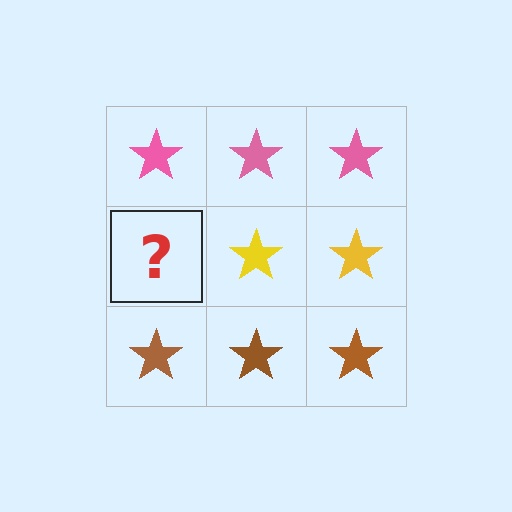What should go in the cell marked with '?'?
The missing cell should contain a yellow star.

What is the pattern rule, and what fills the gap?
The rule is that each row has a consistent color. The gap should be filled with a yellow star.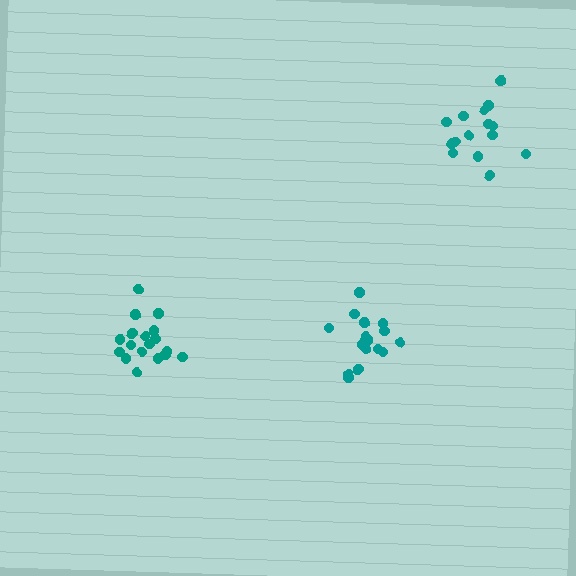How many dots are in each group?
Group 1: 18 dots, Group 2: 15 dots, Group 3: 16 dots (49 total).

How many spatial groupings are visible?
There are 3 spatial groupings.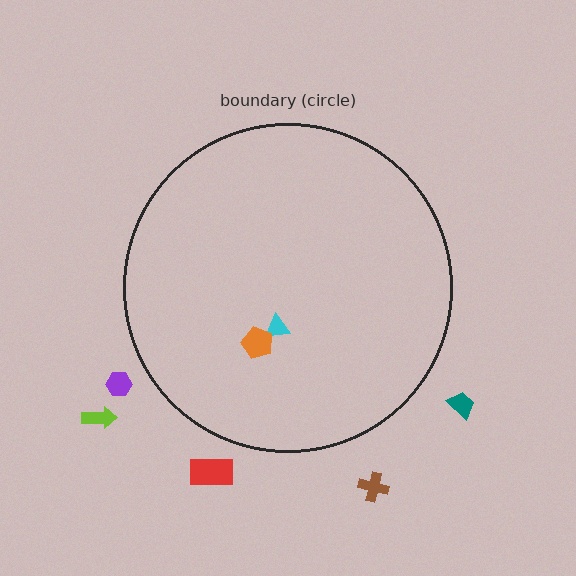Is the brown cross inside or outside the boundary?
Outside.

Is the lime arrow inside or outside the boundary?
Outside.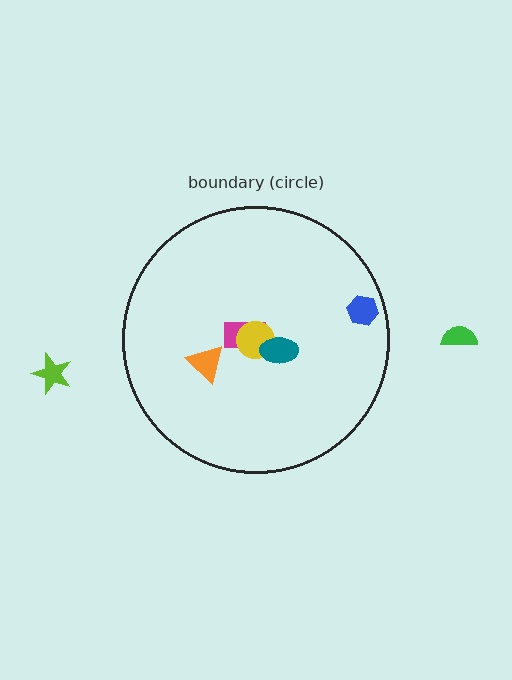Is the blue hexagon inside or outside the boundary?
Inside.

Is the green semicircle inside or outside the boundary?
Outside.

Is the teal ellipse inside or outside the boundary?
Inside.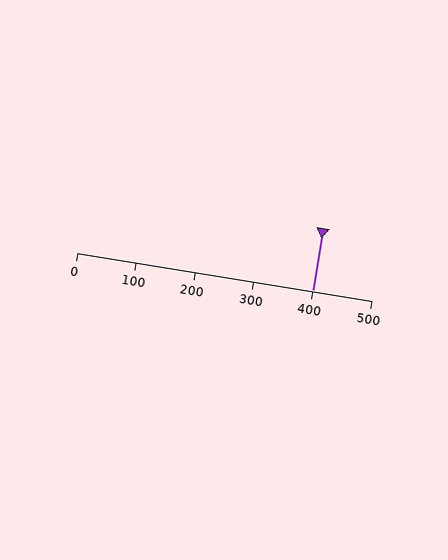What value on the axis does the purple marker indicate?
The marker indicates approximately 400.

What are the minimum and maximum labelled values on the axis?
The axis runs from 0 to 500.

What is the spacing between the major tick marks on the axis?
The major ticks are spaced 100 apart.